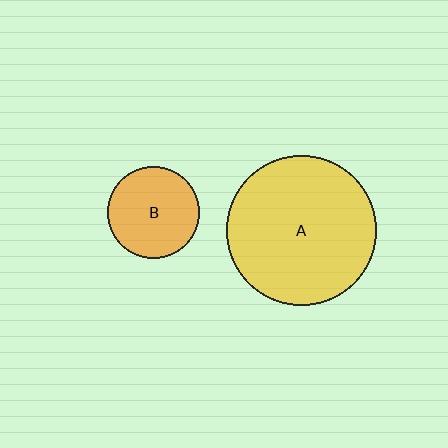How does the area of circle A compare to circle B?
Approximately 2.7 times.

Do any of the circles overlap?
No, none of the circles overlap.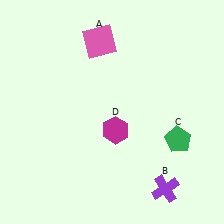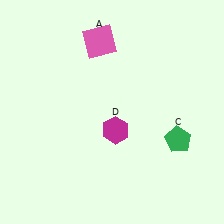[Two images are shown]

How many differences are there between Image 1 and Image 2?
There is 1 difference between the two images.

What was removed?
The purple cross (B) was removed in Image 2.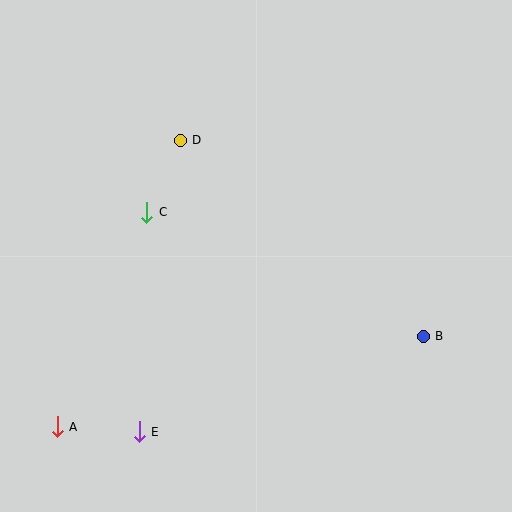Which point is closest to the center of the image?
Point C at (146, 212) is closest to the center.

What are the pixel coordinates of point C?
Point C is at (146, 212).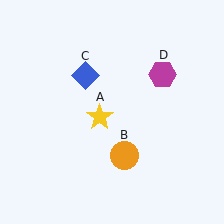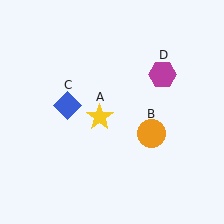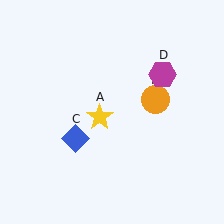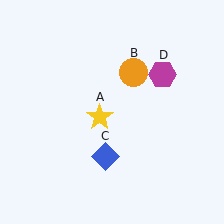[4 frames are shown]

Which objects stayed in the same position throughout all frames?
Yellow star (object A) and magenta hexagon (object D) remained stationary.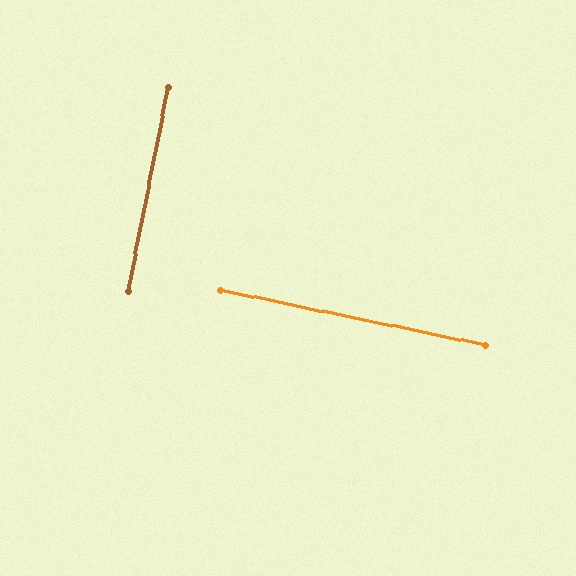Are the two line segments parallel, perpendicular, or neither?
Perpendicular — they meet at approximately 89°.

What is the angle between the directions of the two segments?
Approximately 89 degrees.